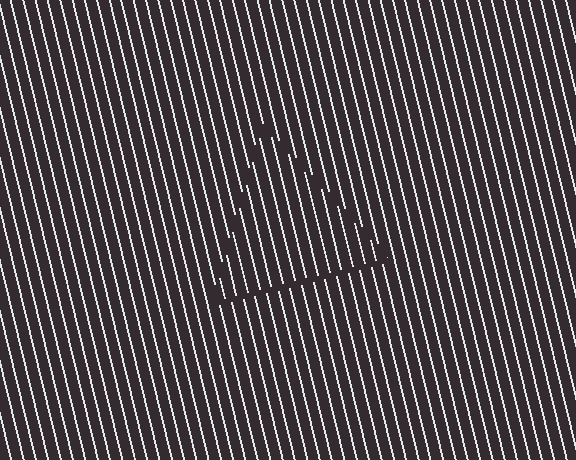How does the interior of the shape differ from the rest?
The interior of the shape contains the same grating, shifted by half a period — the contour is defined by the phase discontinuity where line-ends from the inner and outer gratings abut.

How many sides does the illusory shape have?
3 sides — the line-ends trace a triangle.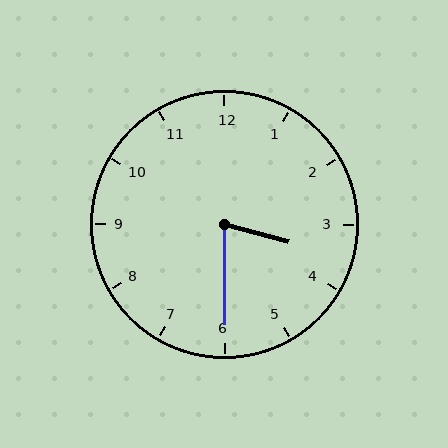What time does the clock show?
3:30.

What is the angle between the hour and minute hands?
Approximately 75 degrees.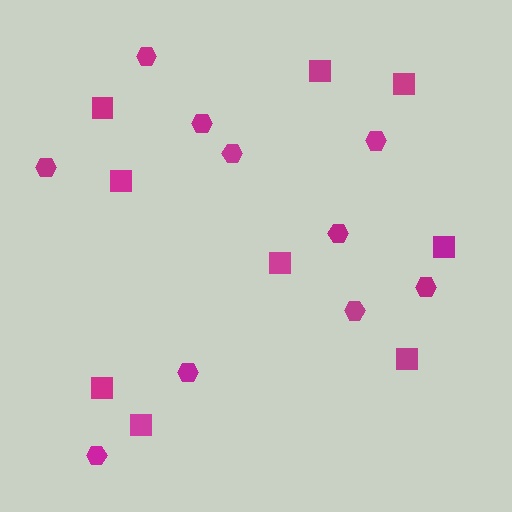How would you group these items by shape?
There are 2 groups: one group of hexagons (10) and one group of squares (9).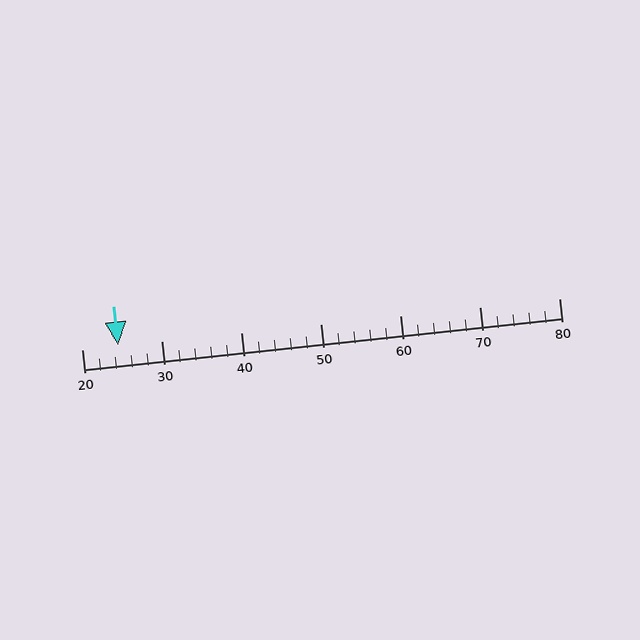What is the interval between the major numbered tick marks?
The major tick marks are spaced 10 units apart.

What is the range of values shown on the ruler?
The ruler shows values from 20 to 80.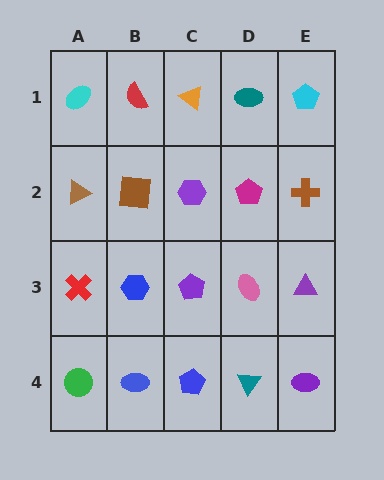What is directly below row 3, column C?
A blue pentagon.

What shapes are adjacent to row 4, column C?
A purple pentagon (row 3, column C), a blue ellipse (row 4, column B), a teal triangle (row 4, column D).